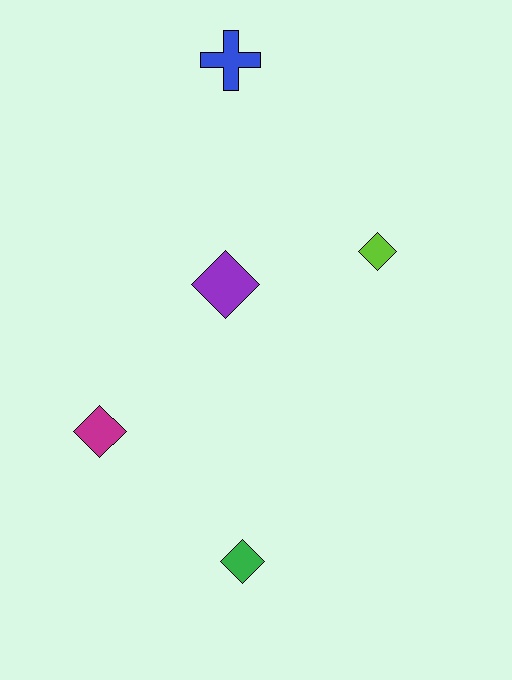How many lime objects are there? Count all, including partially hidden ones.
There is 1 lime object.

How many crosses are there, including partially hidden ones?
There is 1 cross.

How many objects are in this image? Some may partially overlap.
There are 5 objects.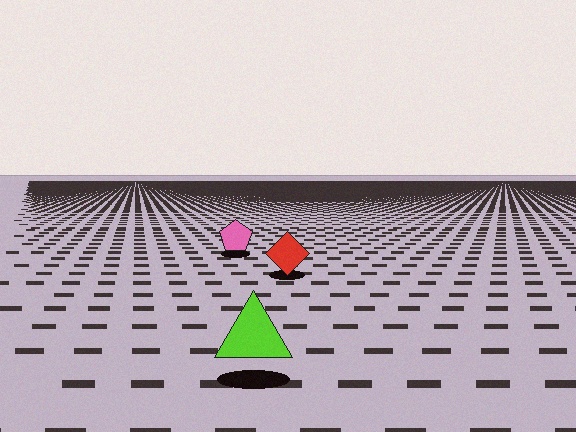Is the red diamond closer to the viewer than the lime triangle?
No. The lime triangle is closer — you can tell from the texture gradient: the ground texture is coarser near it.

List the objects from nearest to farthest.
From nearest to farthest: the lime triangle, the red diamond, the pink pentagon.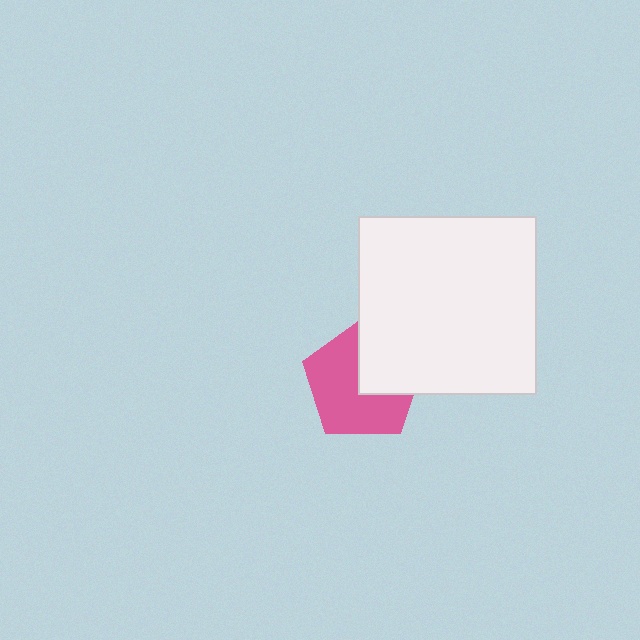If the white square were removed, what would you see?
You would see the complete pink pentagon.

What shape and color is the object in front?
The object in front is a white square.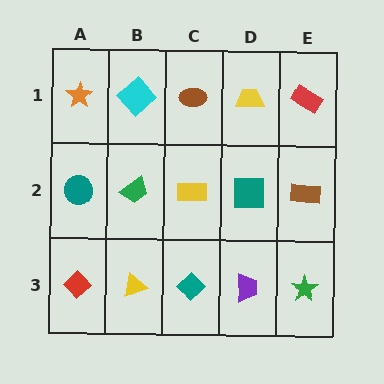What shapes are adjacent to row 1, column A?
A teal circle (row 2, column A), a cyan diamond (row 1, column B).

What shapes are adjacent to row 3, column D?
A teal square (row 2, column D), a teal diamond (row 3, column C), a green star (row 3, column E).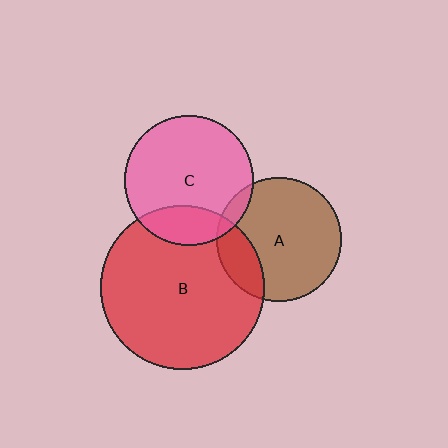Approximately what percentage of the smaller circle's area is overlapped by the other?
Approximately 20%.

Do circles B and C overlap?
Yes.